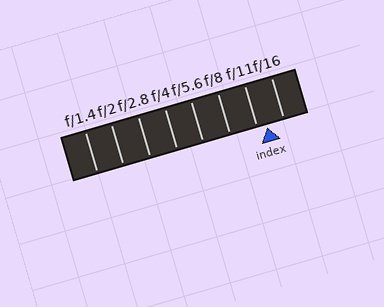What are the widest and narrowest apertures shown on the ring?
The widest aperture shown is f/1.4 and the narrowest is f/16.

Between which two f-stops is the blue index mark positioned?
The index mark is between f/11 and f/16.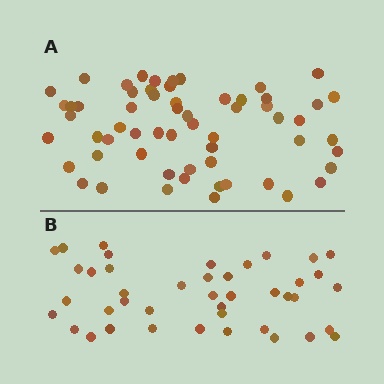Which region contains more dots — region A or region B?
Region A (the top region) has more dots.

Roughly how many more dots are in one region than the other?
Region A has approximately 20 more dots than region B.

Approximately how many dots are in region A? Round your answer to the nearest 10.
About 60 dots.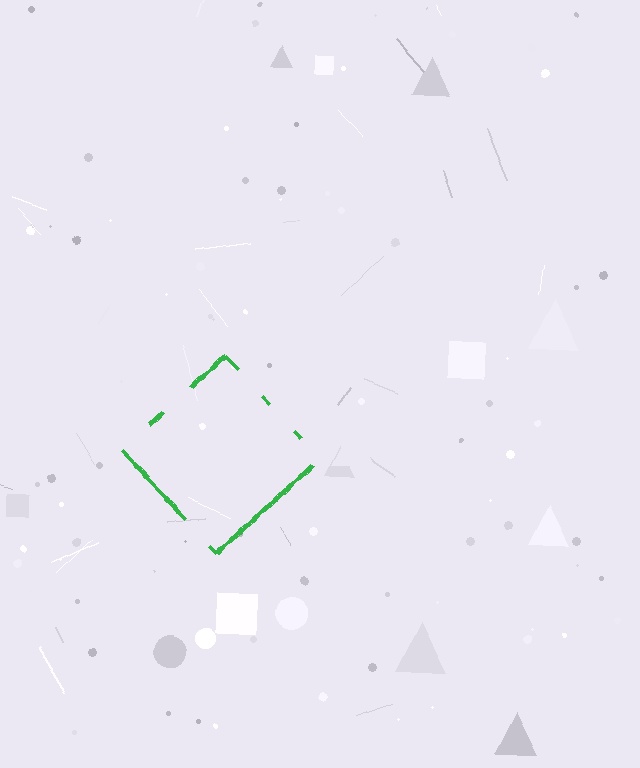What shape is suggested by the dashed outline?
The dashed outline suggests a diamond.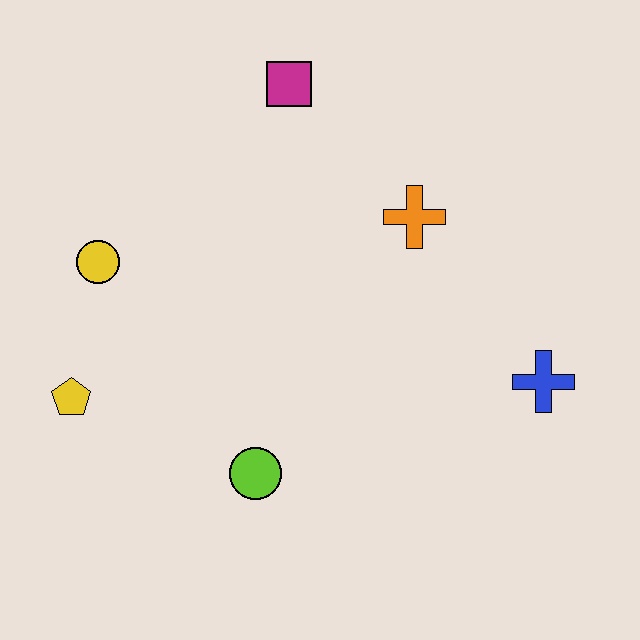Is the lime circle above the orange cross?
No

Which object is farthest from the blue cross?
The yellow pentagon is farthest from the blue cross.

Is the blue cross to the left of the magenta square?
No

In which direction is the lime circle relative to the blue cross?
The lime circle is to the left of the blue cross.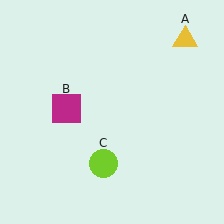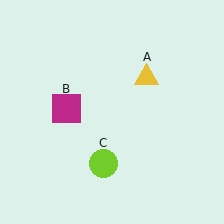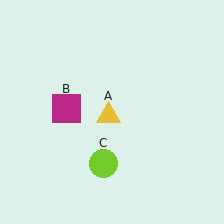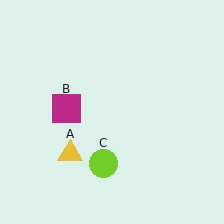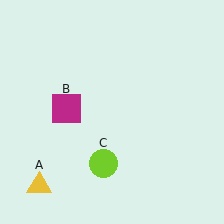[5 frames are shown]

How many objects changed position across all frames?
1 object changed position: yellow triangle (object A).